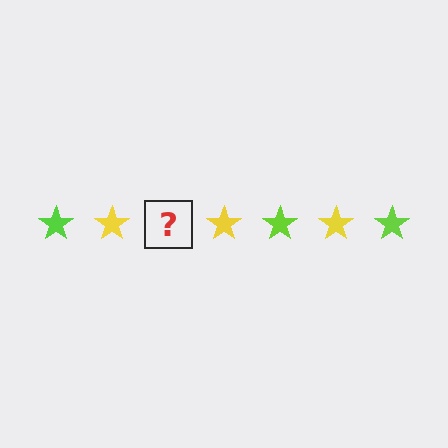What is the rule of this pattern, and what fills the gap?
The rule is that the pattern cycles through lime, yellow stars. The gap should be filled with a lime star.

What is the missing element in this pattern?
The missing element is a lime star.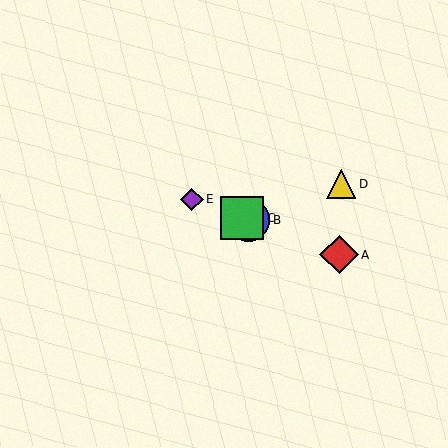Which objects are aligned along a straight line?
Objects A, B, C, E are aligned along a straight line.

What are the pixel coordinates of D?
Object D is at (342, 184).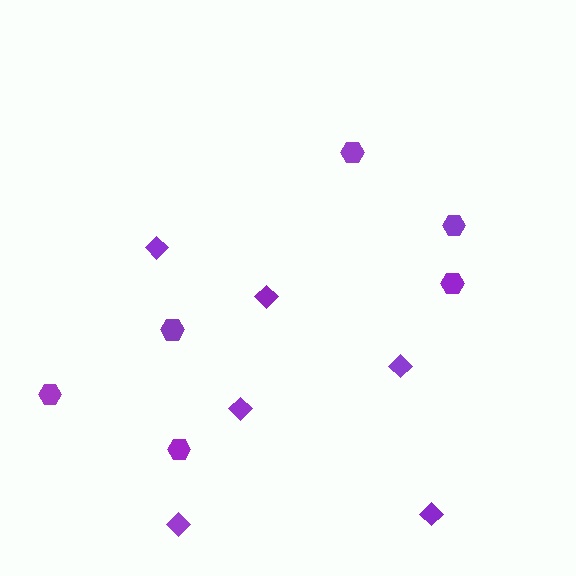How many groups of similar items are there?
There are 2 groups: one group of hexagons (6) and one group of diamonds (6).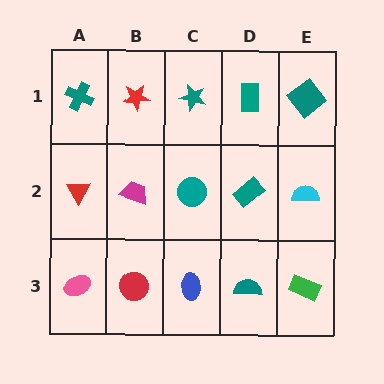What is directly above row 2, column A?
A teal cross.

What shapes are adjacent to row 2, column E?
A teal diamond (row 1, column E), a green rectangle (row 3, column E), a teal rectangle (row 2, column D).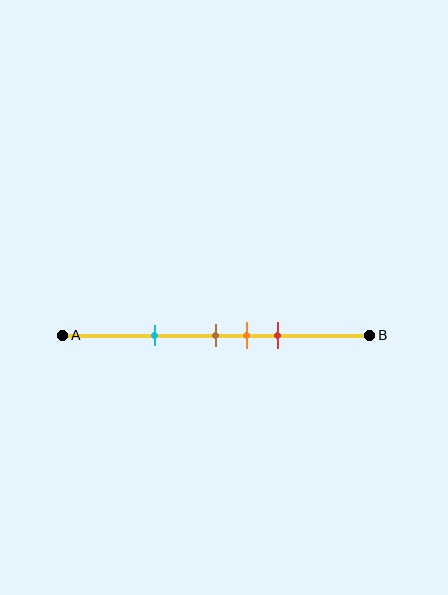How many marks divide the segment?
There are 4 marks dividing the segment.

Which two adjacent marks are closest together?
The brown and orange marks are the closest adjacent pair.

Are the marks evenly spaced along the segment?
No, the marks are not evenly spaced.